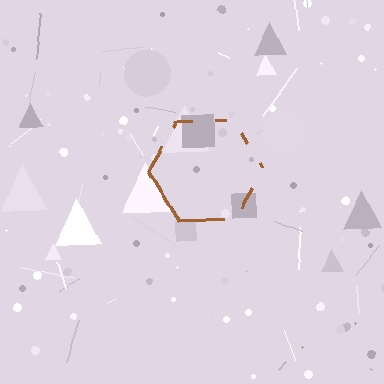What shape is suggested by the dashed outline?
The dashed outline suggests a hexagon.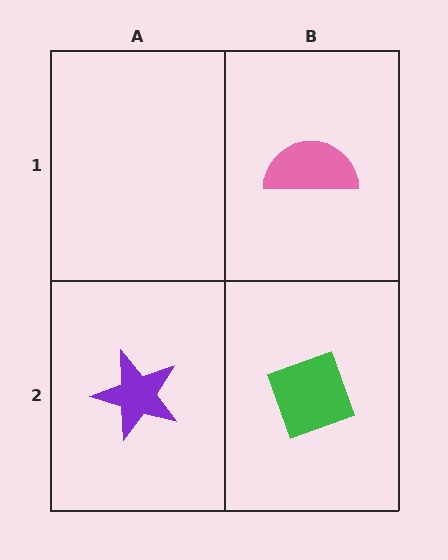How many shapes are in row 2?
2 shapes.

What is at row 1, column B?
A pink semicircle.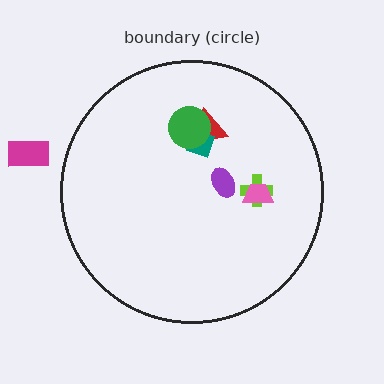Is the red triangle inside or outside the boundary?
Inside.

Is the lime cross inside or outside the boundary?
Inside.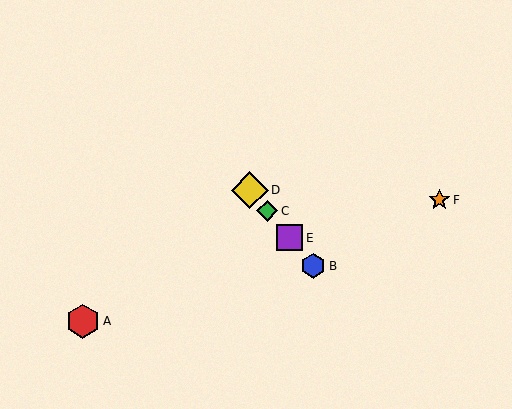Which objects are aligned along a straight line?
Objects B, C, D, E are aligned along a straight line.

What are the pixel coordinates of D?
Object D is at (250, 190).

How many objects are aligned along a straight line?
4 objects (B, C, D, E) are aligned along a straight line.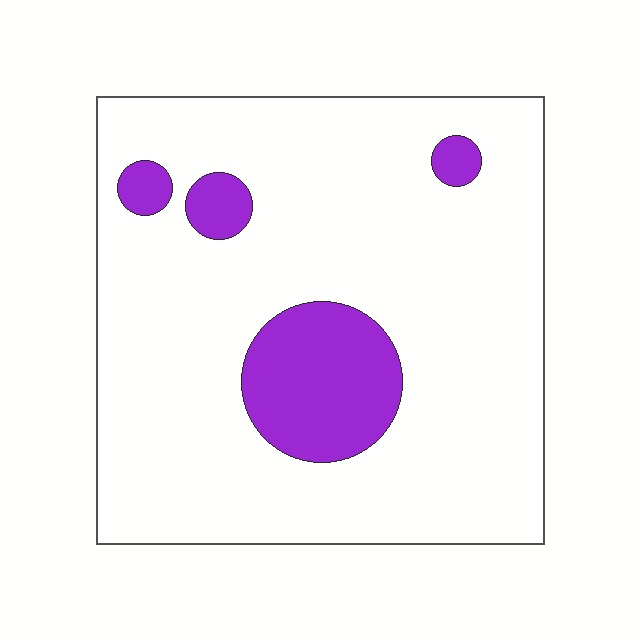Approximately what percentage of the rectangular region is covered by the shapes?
Approximately 15%.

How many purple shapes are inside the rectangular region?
4.